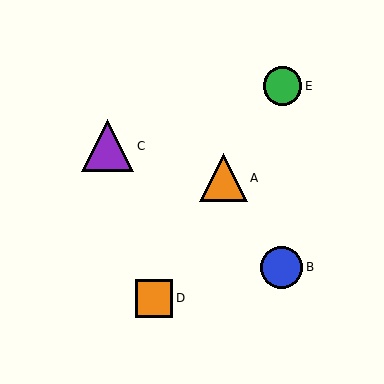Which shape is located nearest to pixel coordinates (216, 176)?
The orange triangle (labeled A) at (223, 178) is nearest to that location.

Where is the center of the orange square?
The center of the orange square is at (154, 298).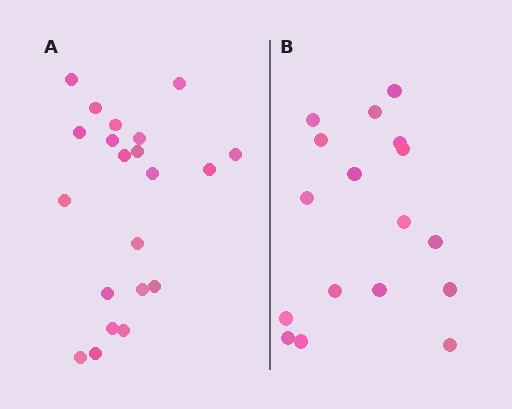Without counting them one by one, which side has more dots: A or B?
Region A (the left region) has more dots.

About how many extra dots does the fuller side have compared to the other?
Region A has about 4 more dots than region B.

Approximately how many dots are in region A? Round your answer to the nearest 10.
About 20 dots. (The exact count is 21, which rounds to 20.)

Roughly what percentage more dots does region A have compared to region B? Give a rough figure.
About 25% more.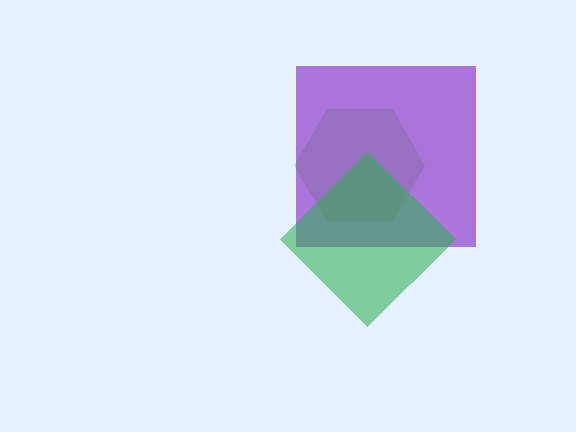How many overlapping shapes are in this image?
There are 3 overlapping shapes in the image.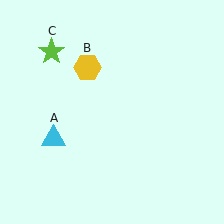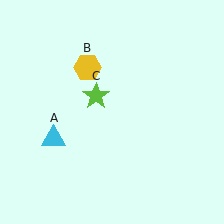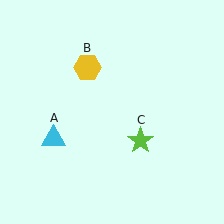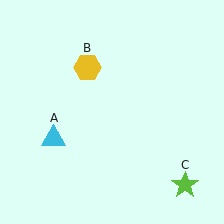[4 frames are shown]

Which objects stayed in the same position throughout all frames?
Cyan triangle (object A) and yellow hexagon (object B) remained stationary.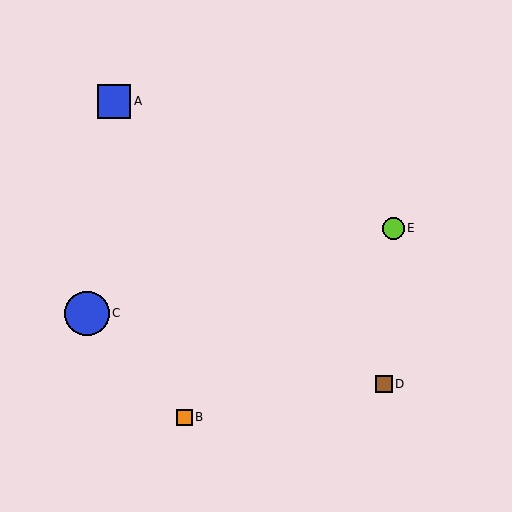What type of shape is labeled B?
Shape B is an orange square.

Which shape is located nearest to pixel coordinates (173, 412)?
The orange square (labeled B) at (184, 417) is nearest to that location.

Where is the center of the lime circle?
The center of the lime circle is at (393, 228).